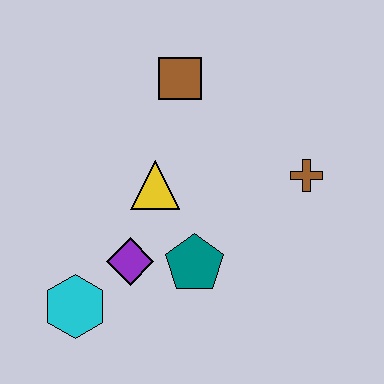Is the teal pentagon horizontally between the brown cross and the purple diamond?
Yes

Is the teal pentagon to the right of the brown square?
Yes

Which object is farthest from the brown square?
The cyan hexagon is farthest from the brown square.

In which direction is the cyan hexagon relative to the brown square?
The cyan hexagon is below the brown square.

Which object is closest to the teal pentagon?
The purple diamond is closest to the teal pentagon.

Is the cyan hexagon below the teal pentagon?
Yes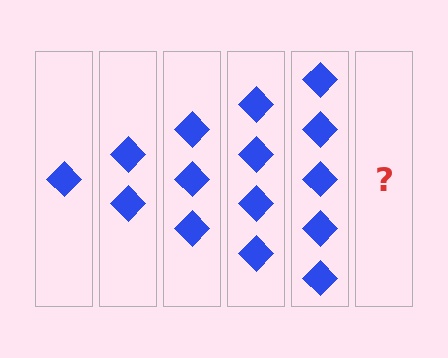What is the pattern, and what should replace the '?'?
The pattern is that each step adds one more diamond. The '?' should be 6 diamonds.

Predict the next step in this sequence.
The next step is 6 diamonds.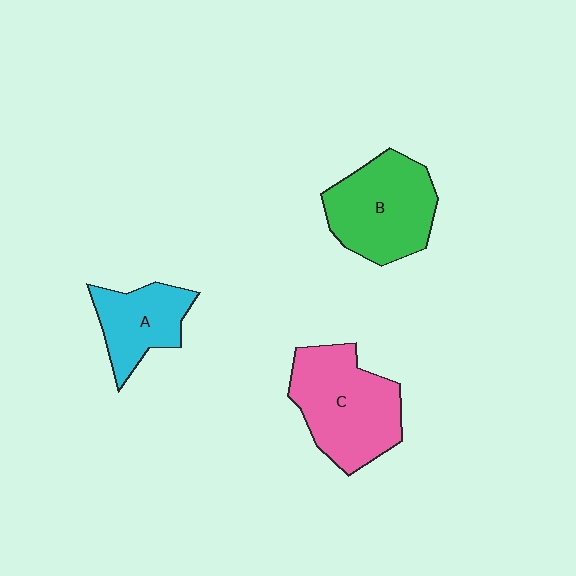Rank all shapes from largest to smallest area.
From largest to smallest: C (pink), B (green), A (cyan).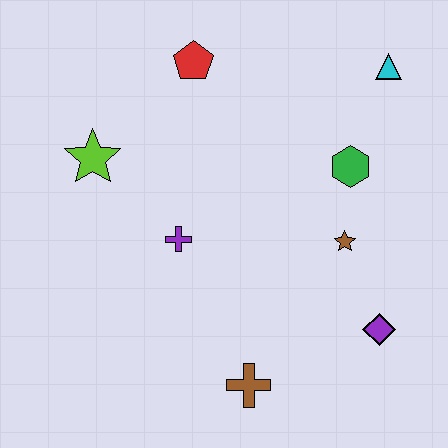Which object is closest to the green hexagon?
The brown star is closest to the green hexagon.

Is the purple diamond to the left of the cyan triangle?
Yes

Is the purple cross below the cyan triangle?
Yes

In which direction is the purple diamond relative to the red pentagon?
The purple diamond is below the red pentagon.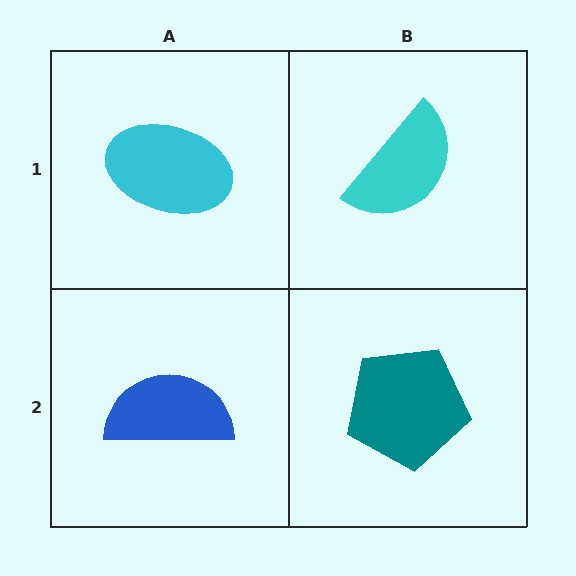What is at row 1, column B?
A cyan semicircle.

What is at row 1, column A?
A cyan ellipse.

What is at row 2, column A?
A blue semicircle.